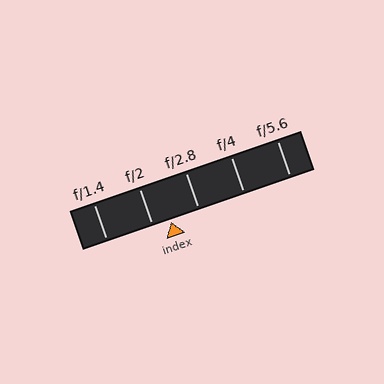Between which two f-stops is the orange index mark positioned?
The index mark is between f/2 and f/2.8.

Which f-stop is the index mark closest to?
The index mark is closest to f/2.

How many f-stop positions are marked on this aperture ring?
There are 5 f-stop positions marked.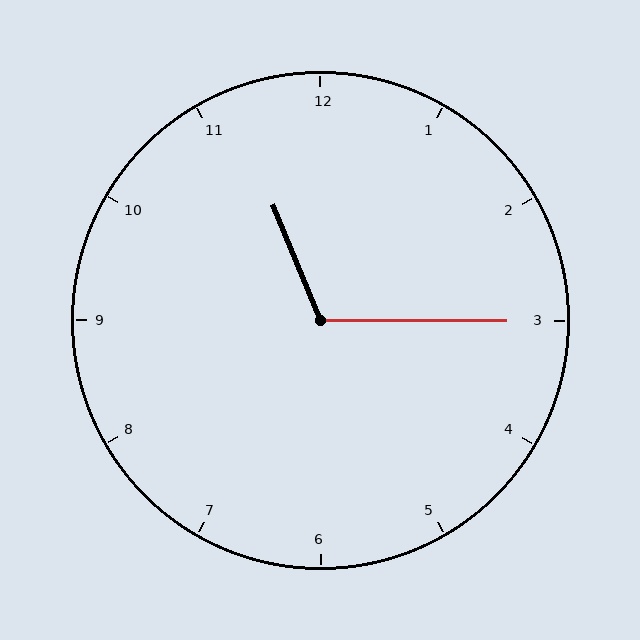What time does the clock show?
11:15.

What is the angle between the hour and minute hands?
Approximately 112 degrees.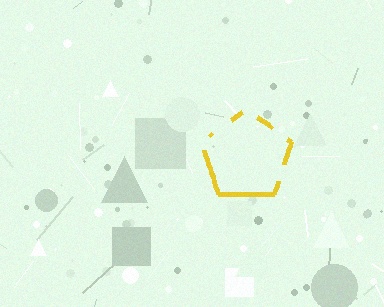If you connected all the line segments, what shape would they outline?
They would outline a pentagon.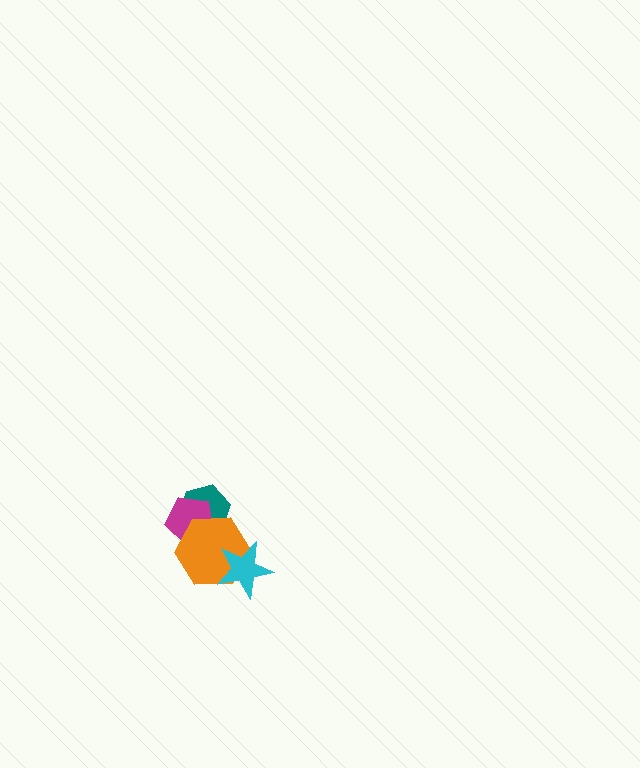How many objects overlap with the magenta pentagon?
2 objects overlap with the magenta pentagon.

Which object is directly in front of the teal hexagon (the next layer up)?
The magenta pentagon is directly in front of the teal hexagon.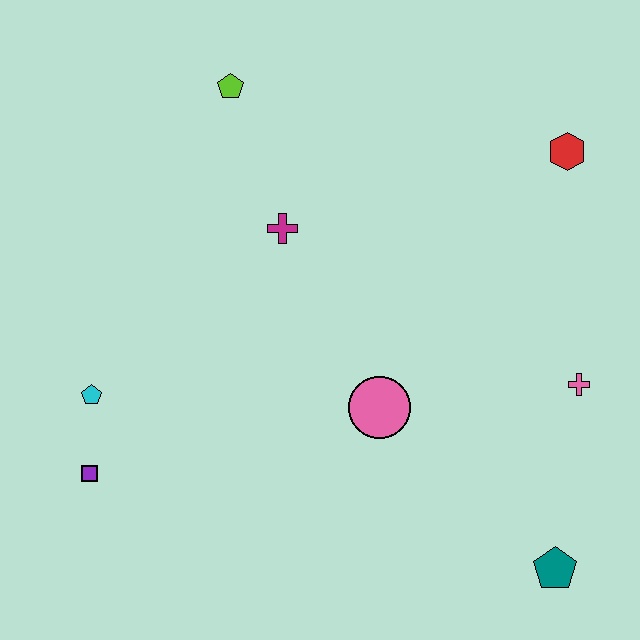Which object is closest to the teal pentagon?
The pink cross is closest to the teal pentagon.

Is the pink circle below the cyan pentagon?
Yes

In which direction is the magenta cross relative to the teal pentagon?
The magenta cross is above the teal pentagon.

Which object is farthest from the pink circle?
The lime pentagon is farthest from the pink circle.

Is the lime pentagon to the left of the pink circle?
Yes